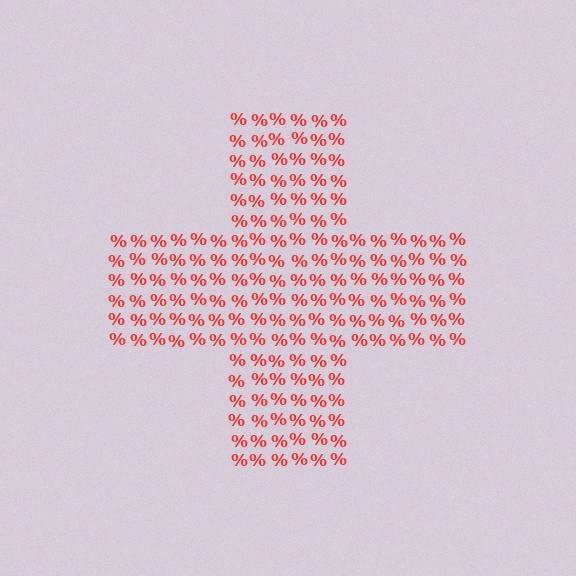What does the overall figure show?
The overall figure shows a cross.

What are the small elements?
The small elements are percent signs.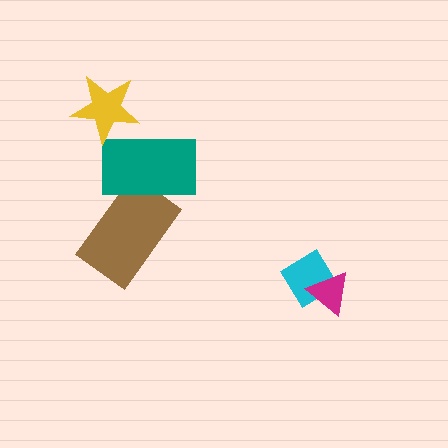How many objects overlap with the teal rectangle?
2 objects overlap with the teal rectangle.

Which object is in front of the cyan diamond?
The magenta triangle is in front of the cyan diamond.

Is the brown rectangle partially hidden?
Yes, it is partially covered by another shape.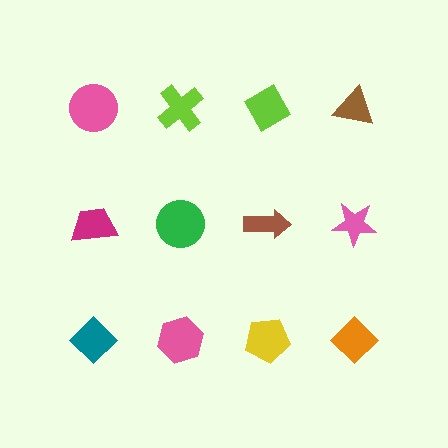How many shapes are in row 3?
4 shapes.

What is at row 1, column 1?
A pink circle.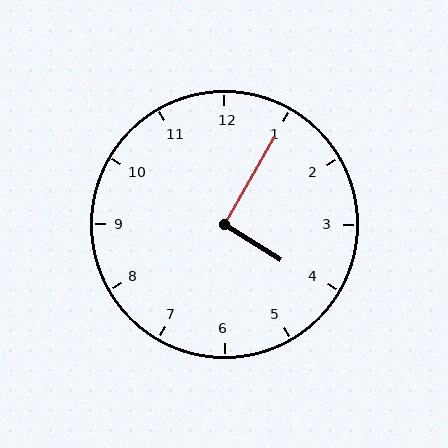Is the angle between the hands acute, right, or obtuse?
It is right.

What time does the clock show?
4:05.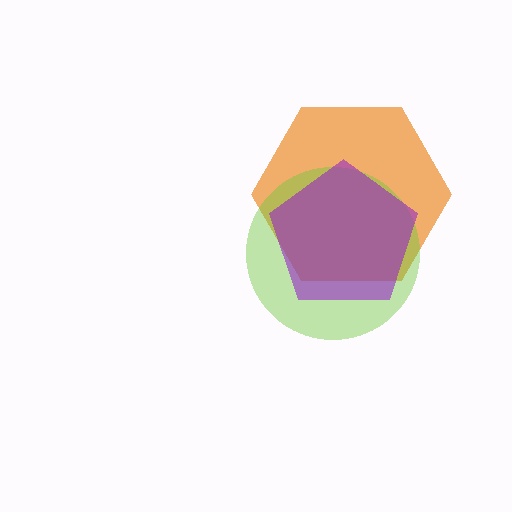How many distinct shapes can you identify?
There are 3 distinct shapes: an orange hexagon, a lime circle, a purple pentagon.